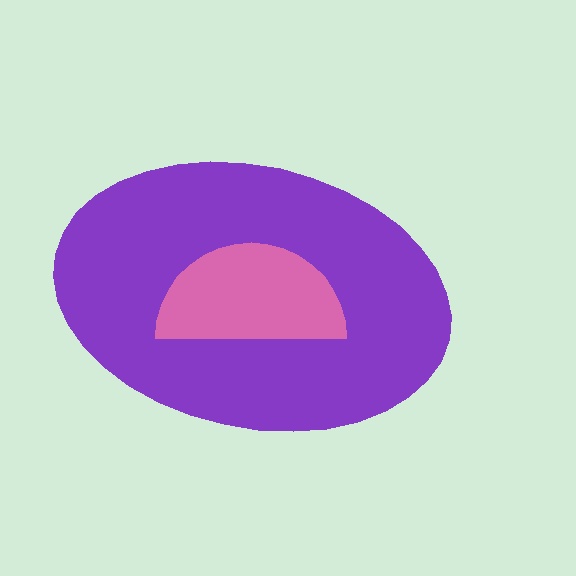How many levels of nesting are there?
2.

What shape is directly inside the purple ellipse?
The pink semicircle.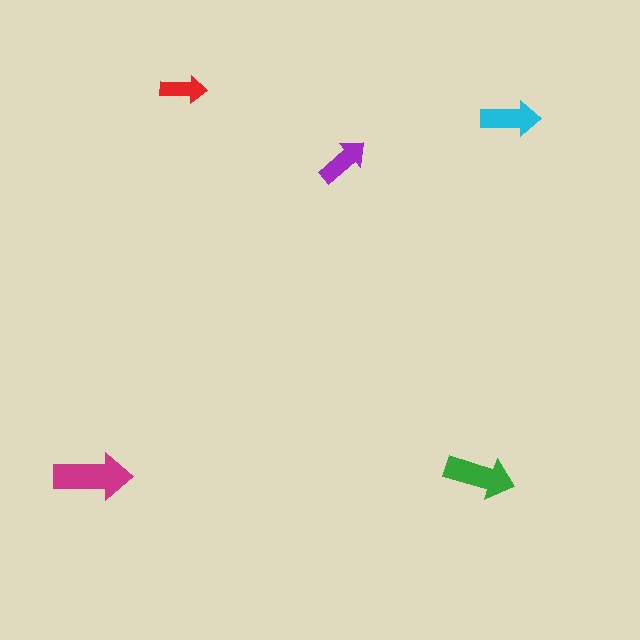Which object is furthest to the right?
The cyan arrow is rightmost.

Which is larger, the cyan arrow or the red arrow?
The cyan one.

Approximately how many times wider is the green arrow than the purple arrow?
About 1.5 times wider.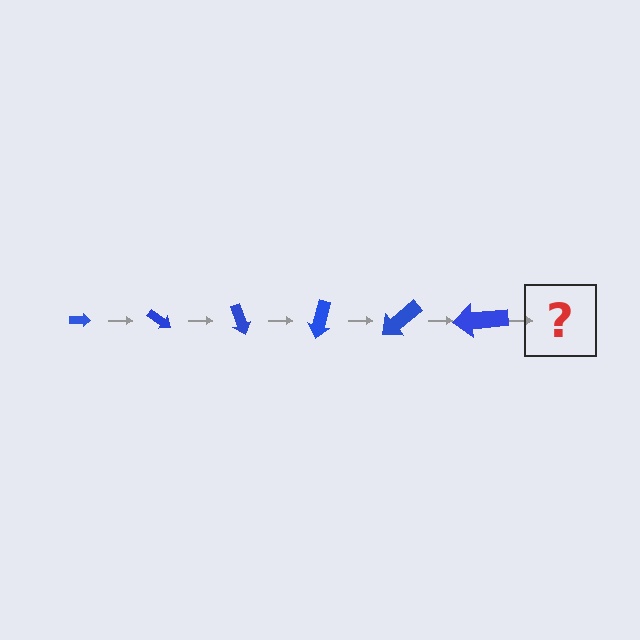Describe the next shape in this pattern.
It should be an arrow, larger than the previous one and rotated 210 degrees from the start.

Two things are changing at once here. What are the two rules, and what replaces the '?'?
The two rules are that the arrow grows larger each step and it rotates 35 degrees each step. The '?' should be an arrow, larger than the previous one and rotated 210 degrees from the start.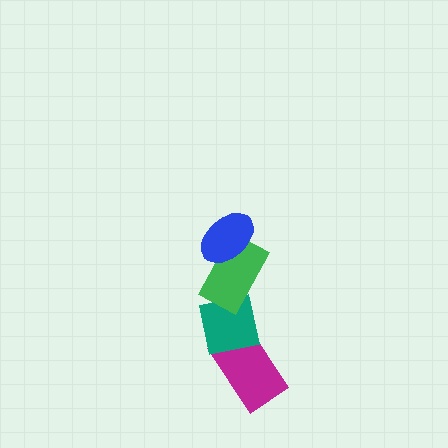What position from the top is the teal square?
The teal square is 3rd from the top.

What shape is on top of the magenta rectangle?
The teal square is on top of the magenta rectangle.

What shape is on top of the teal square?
The green rectangle is on top of the teal square.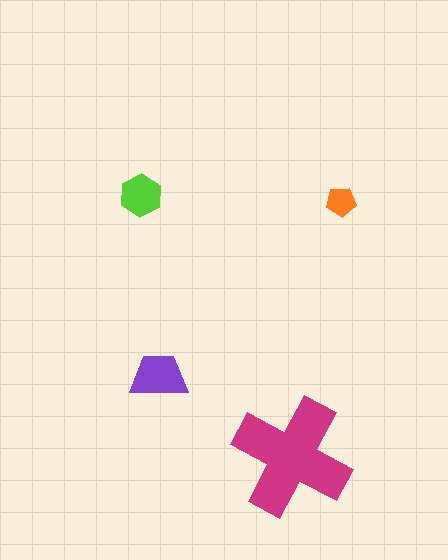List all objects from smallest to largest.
The orange pentagon, the lime hexagon, the purple trapezoid, the magenta cross.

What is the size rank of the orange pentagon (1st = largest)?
4th.